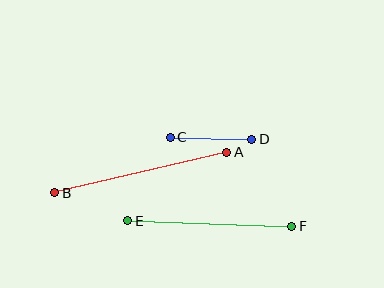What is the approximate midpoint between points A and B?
The midpoint is at approximately (141, 172) pixels.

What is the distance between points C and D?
The distance is approximately 82 pixels.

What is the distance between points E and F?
The distance is approximately 164 pixels.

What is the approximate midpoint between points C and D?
The midpoint is at approximately (211, 138) pixels.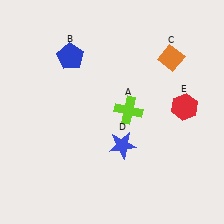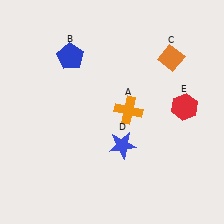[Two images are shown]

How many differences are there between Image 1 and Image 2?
There is 1 difference between the two images.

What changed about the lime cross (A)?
In Image 1, A is lime. In Image 2, it changed to orange.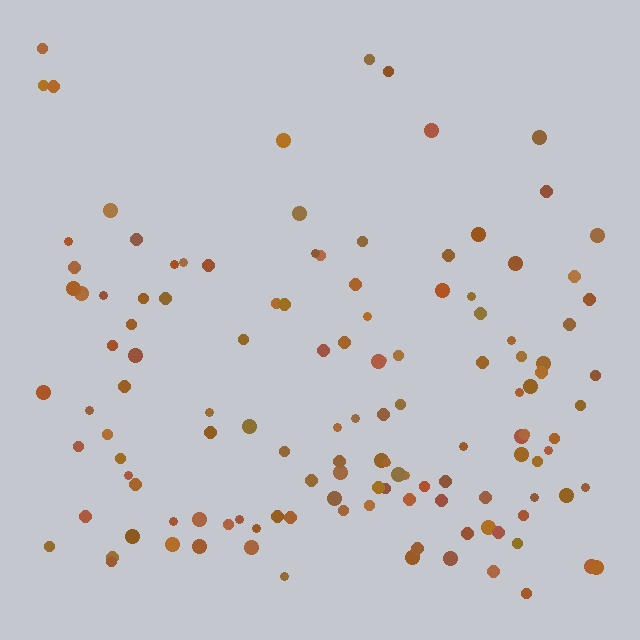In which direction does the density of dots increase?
From top to bottom, with the bottom side densest.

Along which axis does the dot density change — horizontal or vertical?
Vertical.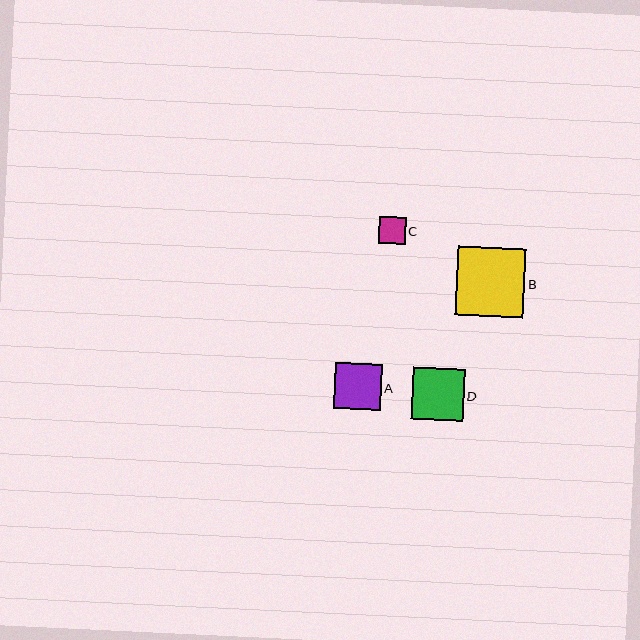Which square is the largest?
Square B is the largest with a size of approximately 69 pixels.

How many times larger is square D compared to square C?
Square D is approximately 1.9 times the size of square C.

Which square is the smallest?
Square C is the smallest with a size of approximately 27 pixels.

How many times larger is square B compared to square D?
Square B is approximately 1.3 times the size of square D.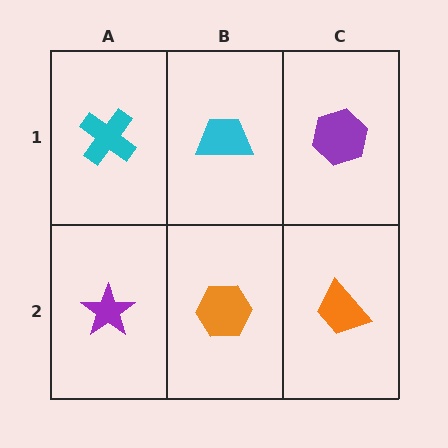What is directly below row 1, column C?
An orange trapezoid.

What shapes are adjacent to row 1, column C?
An orange trapezoid (row 2, column C), a cyan trapezoid (row 1, column B).